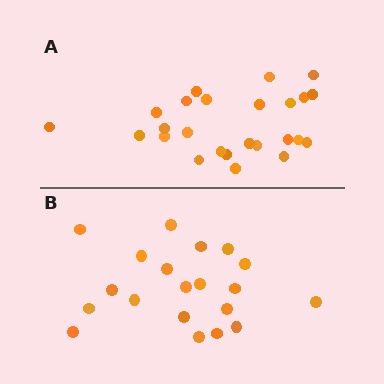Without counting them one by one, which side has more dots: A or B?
Region A (the top region) has more dots.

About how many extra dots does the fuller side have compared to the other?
Region A has about 5 more dots than region B.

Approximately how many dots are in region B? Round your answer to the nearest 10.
About 20 dots.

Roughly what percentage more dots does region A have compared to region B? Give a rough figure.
About 25% more.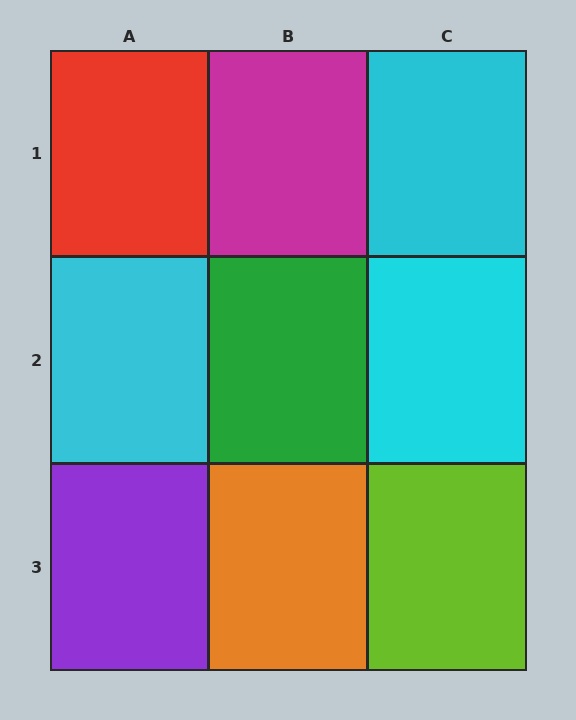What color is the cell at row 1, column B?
Magenta.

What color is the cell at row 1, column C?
Cyan.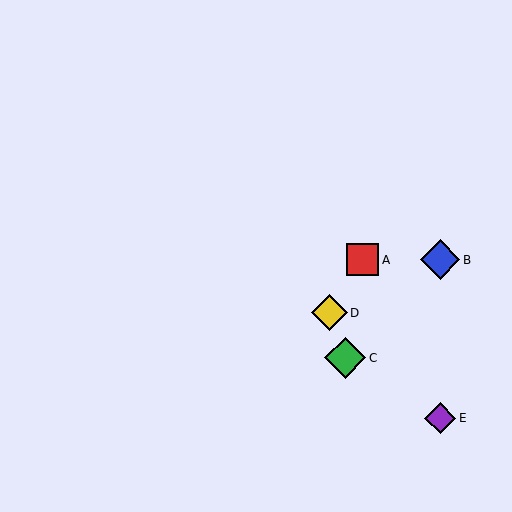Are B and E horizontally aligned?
No, B is at y≈260 and E is at y≈418.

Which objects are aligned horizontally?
Objects A, B are aligned horizontally.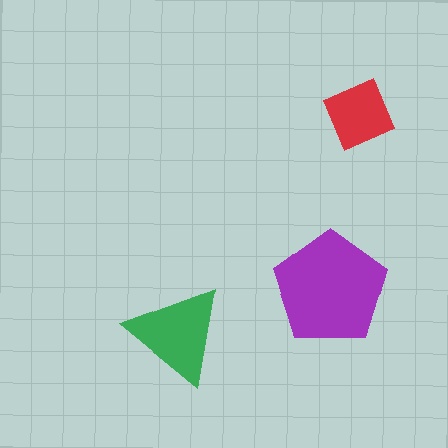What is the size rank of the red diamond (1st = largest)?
3rd.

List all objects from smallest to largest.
The red diamond, the green triangle, the purple pentagon.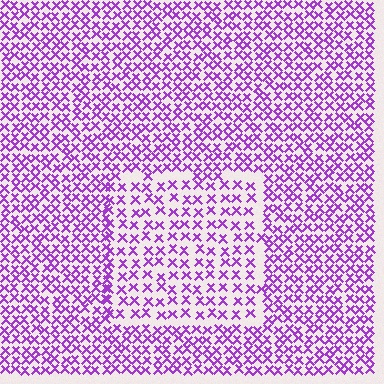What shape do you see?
I see a rectangle.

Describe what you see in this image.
The image contains small purple elements arranged at two different densities. A rectangle-shaped region is visible where the elements are less densely packed than the surrounding area.